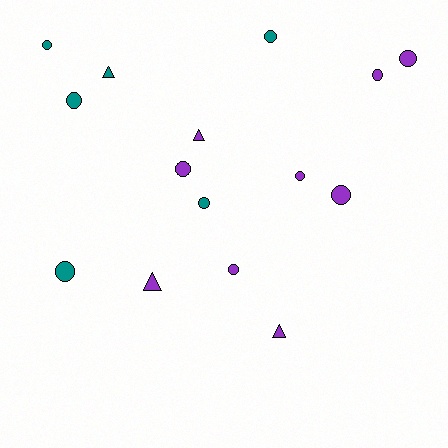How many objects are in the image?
There are 15 objects.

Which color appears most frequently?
Purple, with 9 objects.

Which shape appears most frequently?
Circle, with 11 objects.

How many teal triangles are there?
There is 1 teal triangle.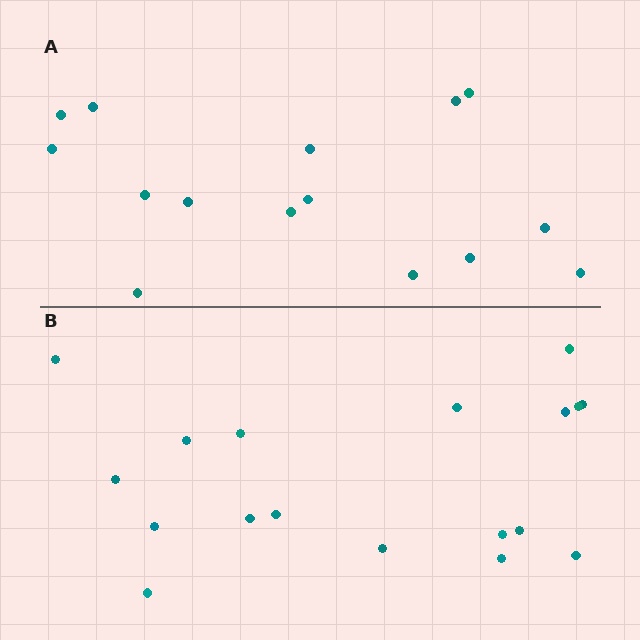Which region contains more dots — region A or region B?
Region B (the bottom region) has more dots.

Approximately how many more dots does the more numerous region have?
Region B has just a few more — roughly 2 or 3 more dots than region A.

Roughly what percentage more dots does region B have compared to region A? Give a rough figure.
About 20% more.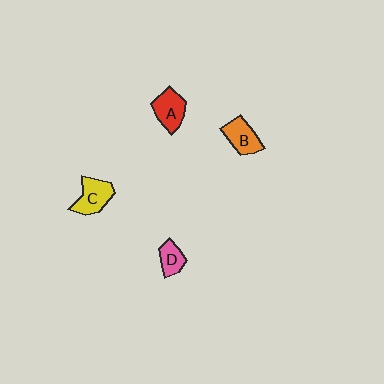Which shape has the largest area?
Shape C (yellow).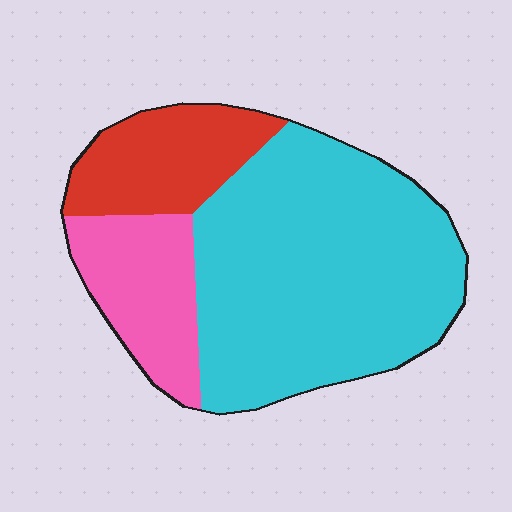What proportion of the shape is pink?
Pink takes up about one fifth (1/5) of the shape.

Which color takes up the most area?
Cyan, at roughly 65%.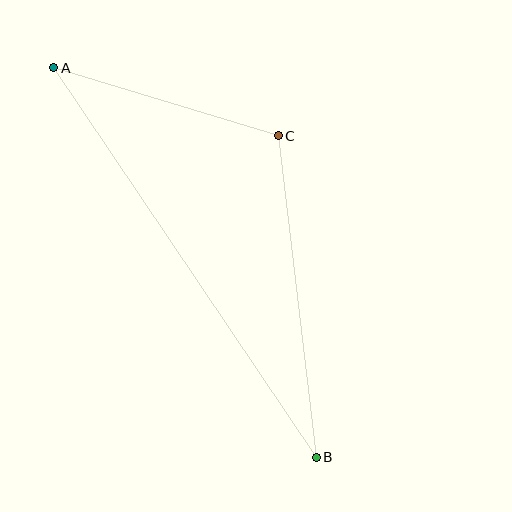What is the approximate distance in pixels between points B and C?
The distance between B and C is approximately 324 pixels.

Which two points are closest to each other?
Points A and C are closest to each other.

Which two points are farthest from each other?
Points A and B are farthest from each other.